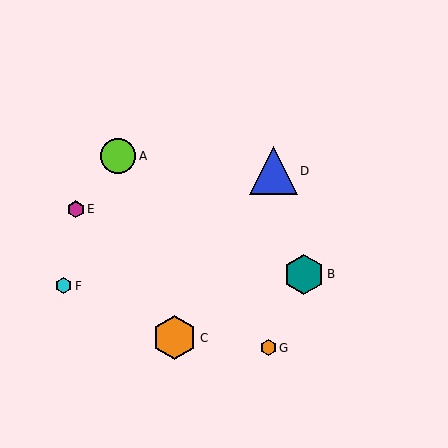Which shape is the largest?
The blue triangle (labeled D) is the largest.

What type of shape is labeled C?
Shape C is an orange hexagon.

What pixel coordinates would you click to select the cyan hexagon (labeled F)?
Click at (64, 286) to select the cyan hexagon F.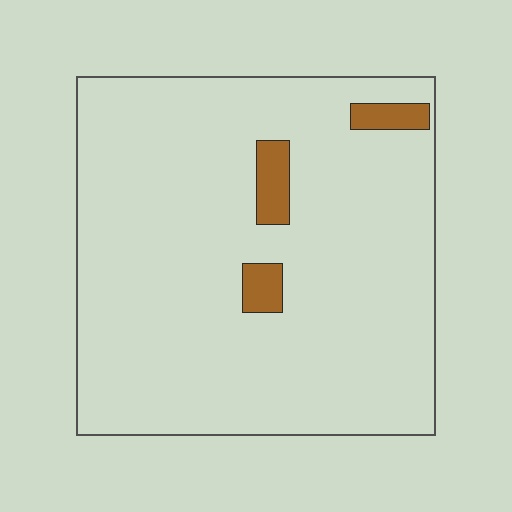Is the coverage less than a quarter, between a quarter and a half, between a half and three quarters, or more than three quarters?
Less than a quarter.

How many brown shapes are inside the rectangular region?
3.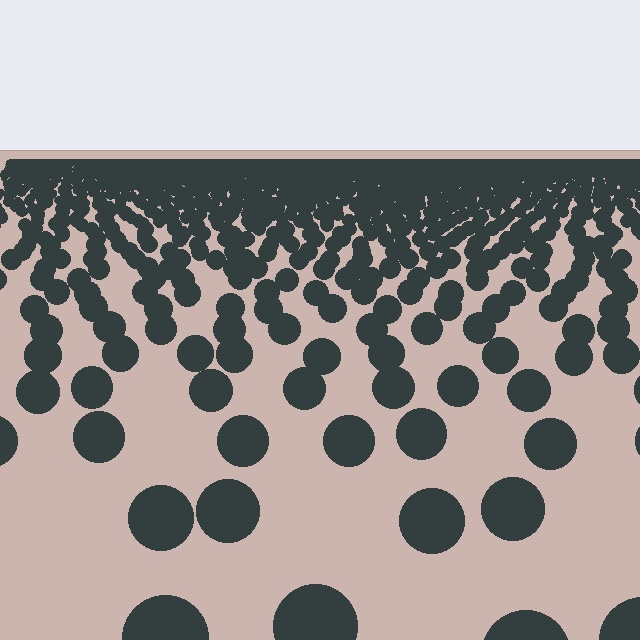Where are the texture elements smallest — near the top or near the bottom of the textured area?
Near the top.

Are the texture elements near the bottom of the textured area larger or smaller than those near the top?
Larger. Near the bottom, elements are closer to the viewer and appear at a bigger on-screen size.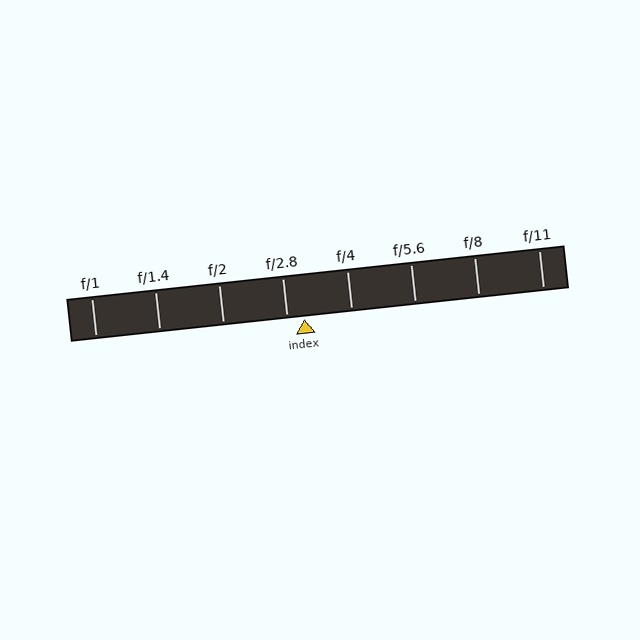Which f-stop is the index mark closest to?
The index mark is closest to f/2.8.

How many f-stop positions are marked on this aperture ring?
There are 8 f-stop positions marked.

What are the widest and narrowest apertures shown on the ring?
The widest aperture shown is f/1 and the narrowest is f/11.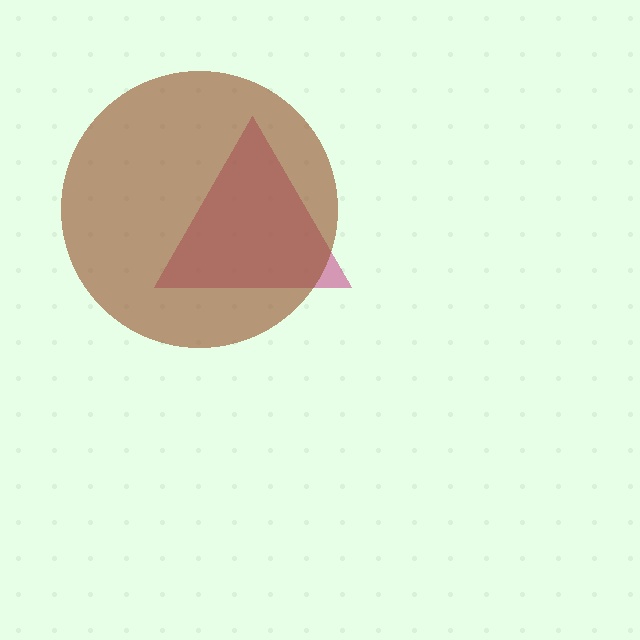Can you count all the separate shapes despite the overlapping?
Yes, there are 2 separate shapes.